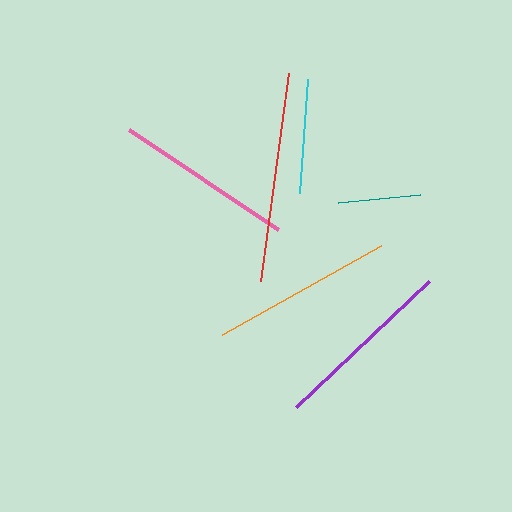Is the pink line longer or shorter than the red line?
The red line is longer than the pink line.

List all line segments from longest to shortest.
From longest to shortest: red, purple, orange, pink, cyan, teal.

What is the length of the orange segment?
The orange segment is approximately 182 pixels long.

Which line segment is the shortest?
The teal line is the shortest at approximately 82 pixels.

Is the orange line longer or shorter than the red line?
The red line is longer than the orange line.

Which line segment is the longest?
The red line is the longest at approximately 211 pixels.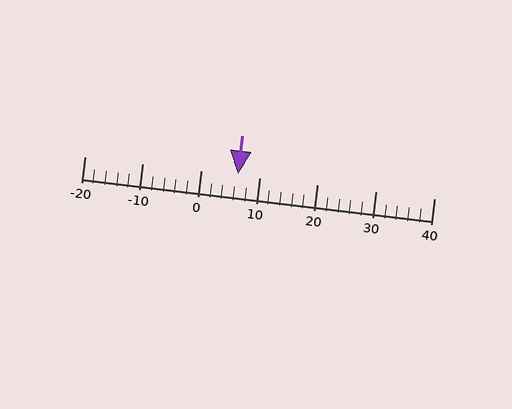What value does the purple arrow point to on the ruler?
The purple arrow points to approximately 6.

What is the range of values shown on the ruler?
The ruler shows values from -20 to 40.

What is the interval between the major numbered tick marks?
The major tick marks are spaced 10 units apart.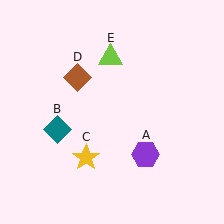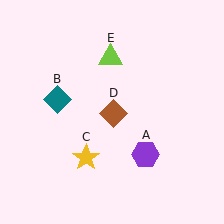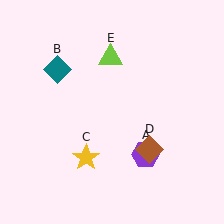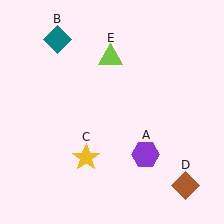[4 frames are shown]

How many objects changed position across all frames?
2 objects changed position: teal diamond (object B), brown diamond (object D).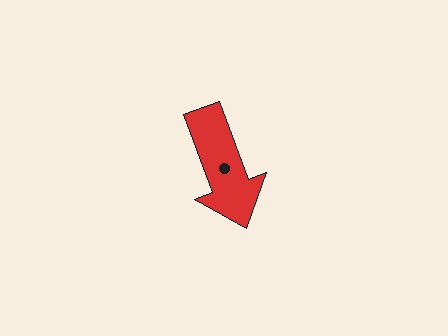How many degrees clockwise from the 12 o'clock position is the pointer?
Approximately 159 degrees.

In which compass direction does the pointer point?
South.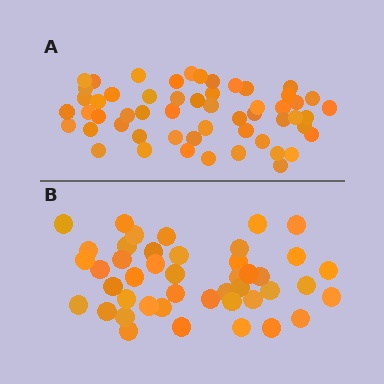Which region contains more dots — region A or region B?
Region A (the top region) has more dots.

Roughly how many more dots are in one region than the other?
Region A has roughly 12 or so more dots than region B.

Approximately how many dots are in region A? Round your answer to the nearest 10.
About 60 dots. (The exact count is 55, which rounds to 60.)